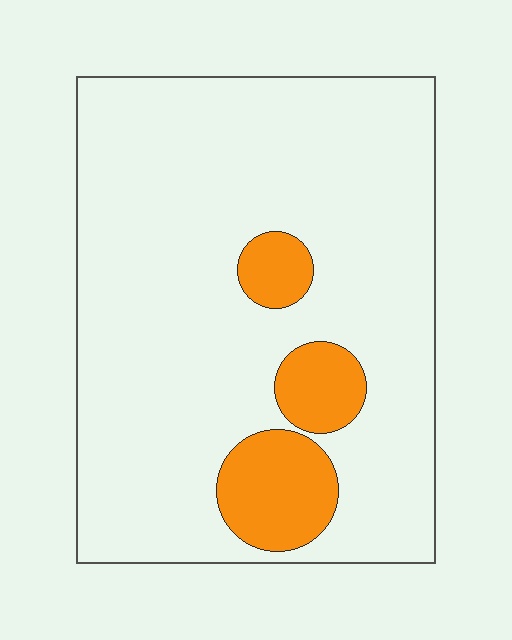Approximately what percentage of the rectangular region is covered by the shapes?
Approximately 15%.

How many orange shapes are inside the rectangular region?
3.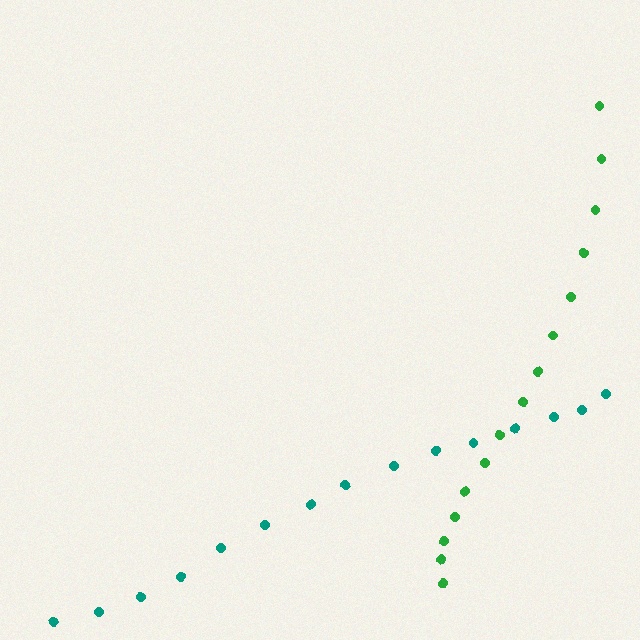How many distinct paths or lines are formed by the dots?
There are 2 distinct paths.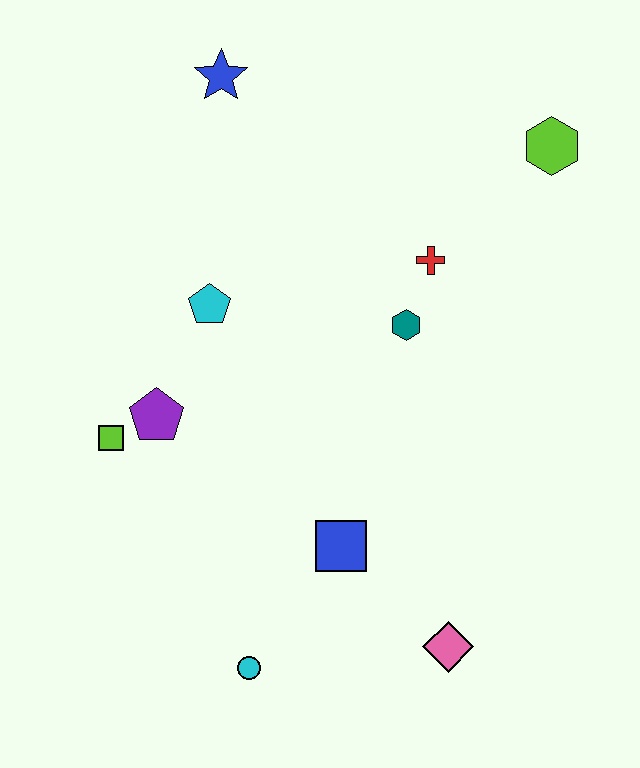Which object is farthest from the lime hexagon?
The cyan circle is farthest from the lime hexagon.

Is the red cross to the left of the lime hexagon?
Yes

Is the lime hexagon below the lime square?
No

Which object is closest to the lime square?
The purple pentagon is closest to the lime square.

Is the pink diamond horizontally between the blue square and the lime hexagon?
Yes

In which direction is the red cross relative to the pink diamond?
The red cross is above the pink diamond.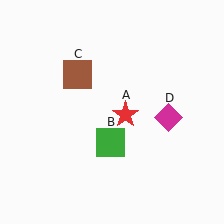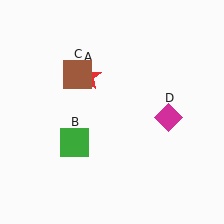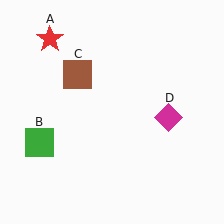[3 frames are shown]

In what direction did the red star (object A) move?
The red star (object A) moved up and to the left.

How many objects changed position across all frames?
2 objects changed position: red star (object A), green square (object B).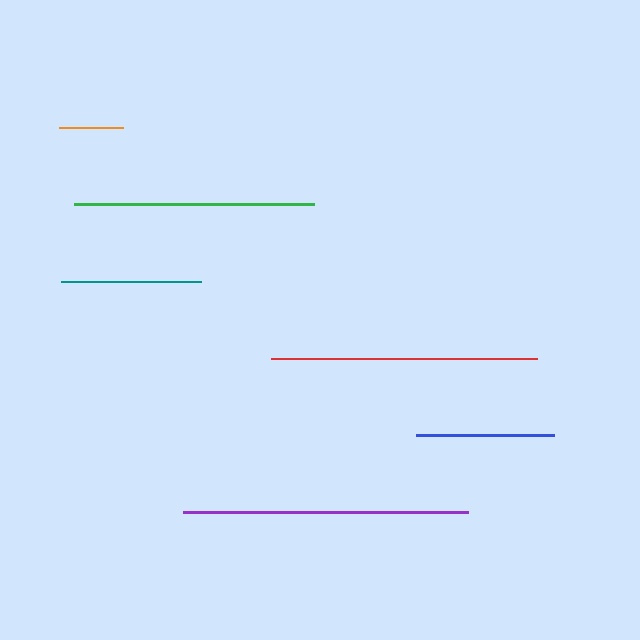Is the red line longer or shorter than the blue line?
The red line is longer than the blue line.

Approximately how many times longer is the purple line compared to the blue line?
The purple line is approximately 2.1 times the length of the blue line.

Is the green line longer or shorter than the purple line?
The purple line is longer than the green line.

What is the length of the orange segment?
The orange segment is approximately 63 pixels long.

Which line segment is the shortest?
The orange line is the shortest at approximately 63 pixels.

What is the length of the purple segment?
The purple segment is approximately 285 pixels long.